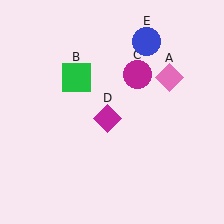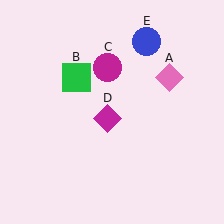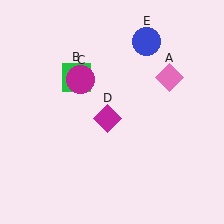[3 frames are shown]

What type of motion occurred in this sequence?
The magenta circle (object C) rotated counterclockwise around the center of the scene.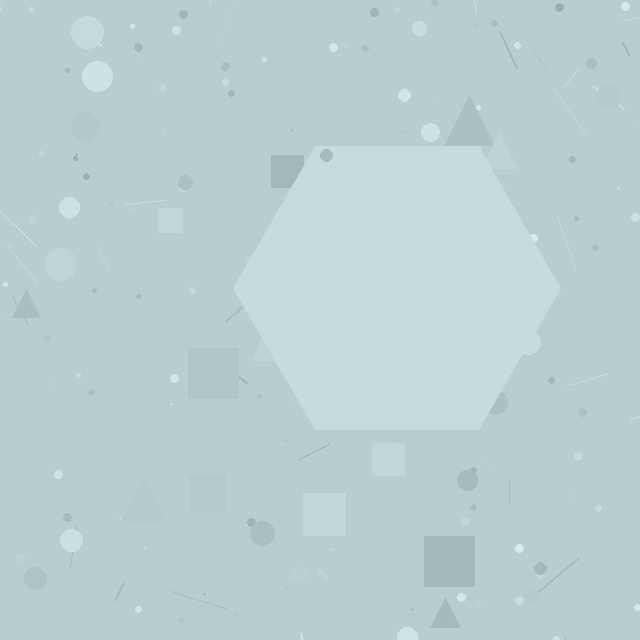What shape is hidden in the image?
A hexagon is hidden in the image.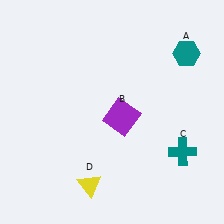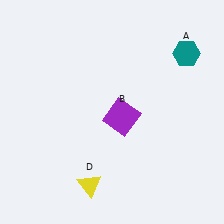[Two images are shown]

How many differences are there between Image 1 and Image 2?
There is 1 difference between the two images.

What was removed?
The teal cross (C) was removed in Image 2.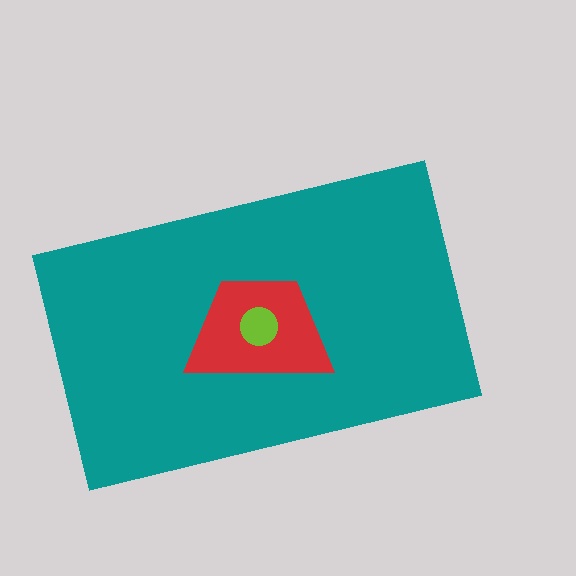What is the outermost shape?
The teal rectangle.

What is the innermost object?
The lime circle.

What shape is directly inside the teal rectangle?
The red trapezoid.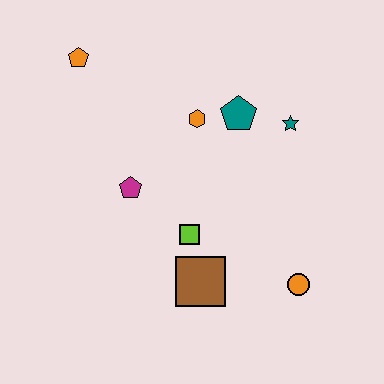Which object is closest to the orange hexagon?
The teal pentagon is closest to the orange hexagon.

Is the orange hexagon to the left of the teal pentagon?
Yes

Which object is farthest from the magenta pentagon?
The orange circle is farthest from the magenta pentagon.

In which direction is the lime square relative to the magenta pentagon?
The lime square is to the right of the magenta pentagon.